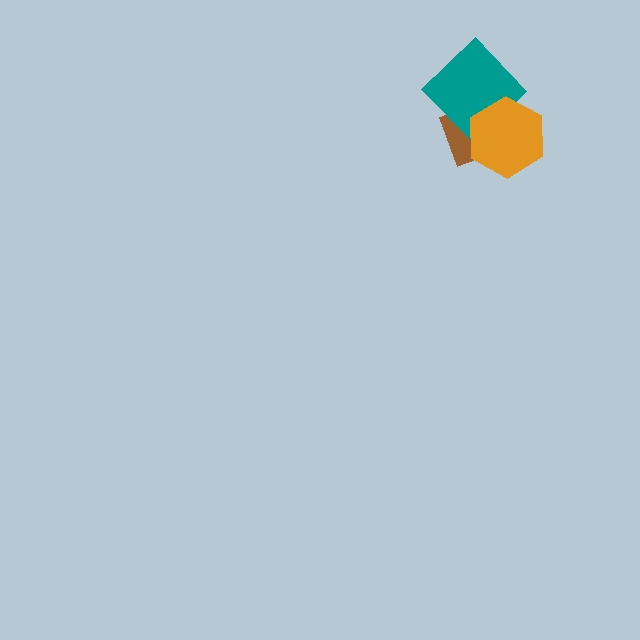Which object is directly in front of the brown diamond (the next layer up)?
The teal diamond is directly in front of the brown diamond.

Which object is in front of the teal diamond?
The orange hexagon is in front of the teal diamond.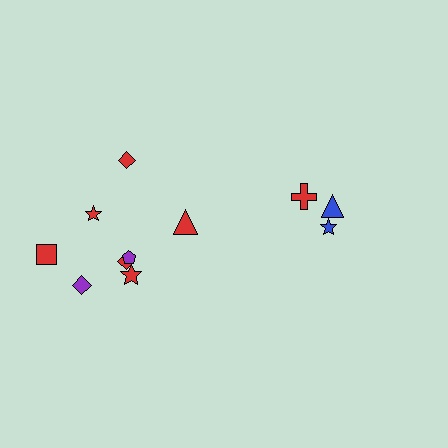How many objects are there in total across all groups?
There are 11 objects.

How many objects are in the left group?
There are 8 objects.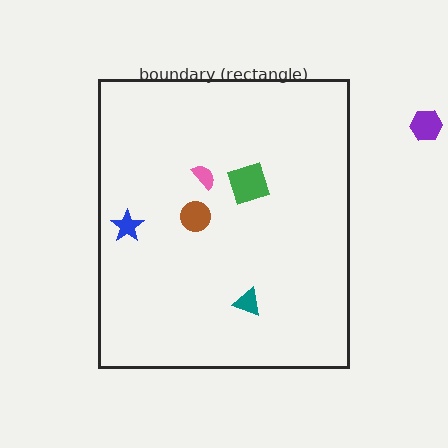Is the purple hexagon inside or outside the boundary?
Outside.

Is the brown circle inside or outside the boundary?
Inside.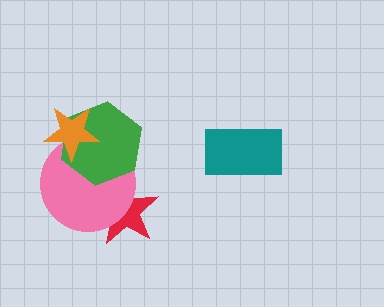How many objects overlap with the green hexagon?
3 objects overlap with the green hexagon.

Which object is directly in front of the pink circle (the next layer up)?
The green hexagon is directly in front of the pink circle.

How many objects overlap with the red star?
2 objects overlap with the red star.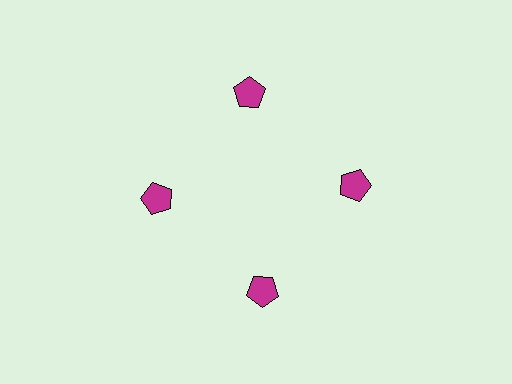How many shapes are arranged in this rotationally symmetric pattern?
There are 4 shapes, arranged in 4 groups of 1.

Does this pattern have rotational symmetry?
Yes, this pattern has 4-fold rotational symmetry. It looks the same after rotating 90 degrees around the center.